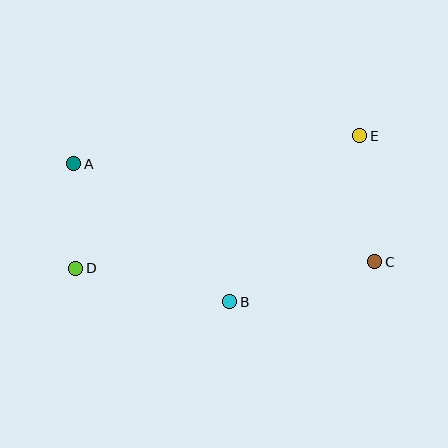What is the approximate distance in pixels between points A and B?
The distance between A and B is approximately 208 pixels.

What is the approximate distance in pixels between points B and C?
The distance between B and C is approximately 150 pixels.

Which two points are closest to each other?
Points A and D are closest to each other.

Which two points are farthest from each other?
Points A and C are farthest from each other.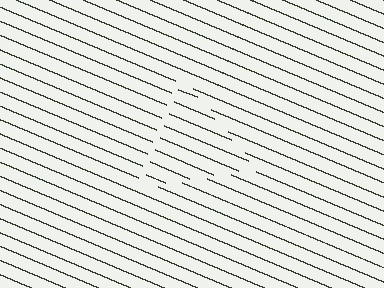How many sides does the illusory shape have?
3 sides — the line-ends trace a triangle.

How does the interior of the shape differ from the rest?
The interior of the shape contains the same grating, shifted by half a period — the contour is defined by the phase discontinuity where line-ends from the inner and outer gratings abut.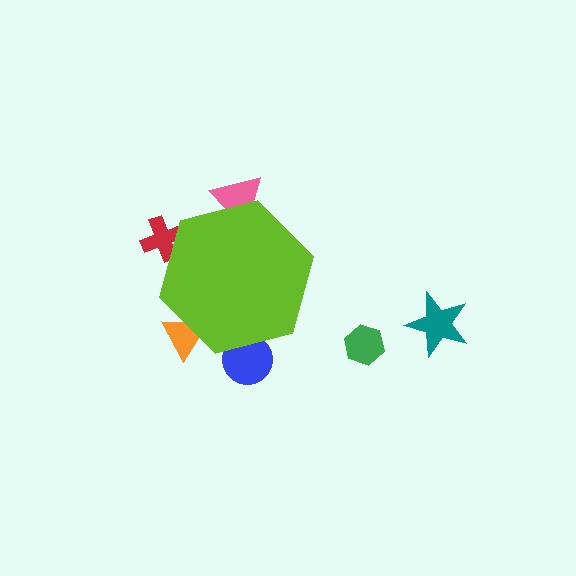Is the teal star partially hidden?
No, the teal star is fully visible.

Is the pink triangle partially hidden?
Yes, the pink triangle is partially hidden behind the lime hexagon.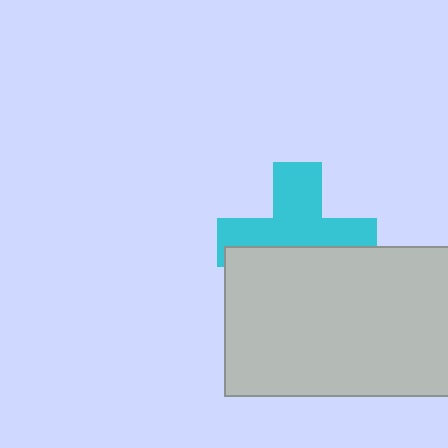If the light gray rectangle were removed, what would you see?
You would see the complete cyan cross.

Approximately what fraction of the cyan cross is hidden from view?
Roughly 45% of the cyan cross is hidden behind the light gray rectangle.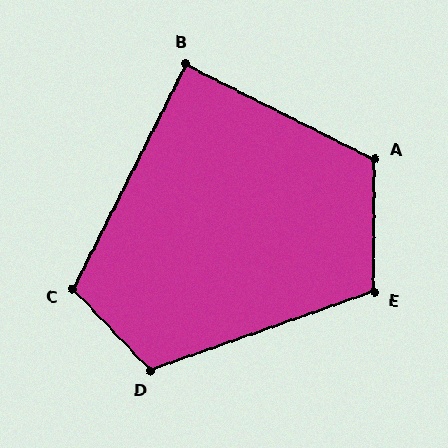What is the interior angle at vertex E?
Approximately 110 degrees (obtuse).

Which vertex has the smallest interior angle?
B, at approximately 90 degrees.